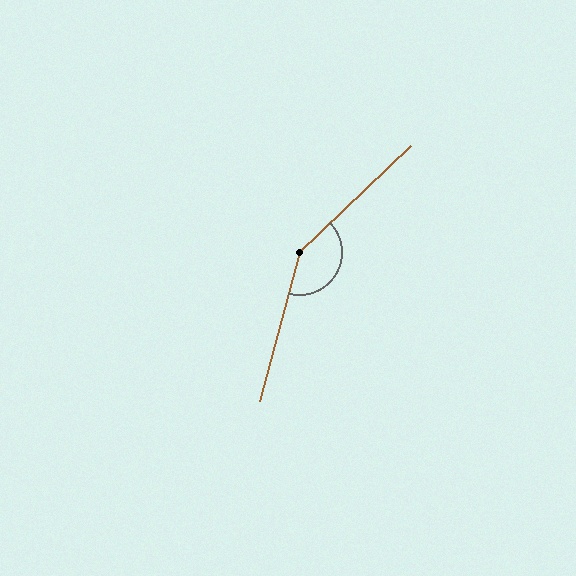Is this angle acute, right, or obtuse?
It is obtuse.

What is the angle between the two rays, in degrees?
Approximately 149 degrees.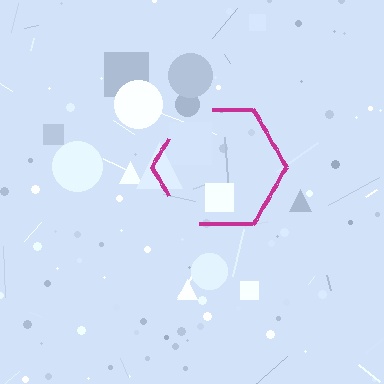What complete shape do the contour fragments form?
The contour fragments form a hexagon.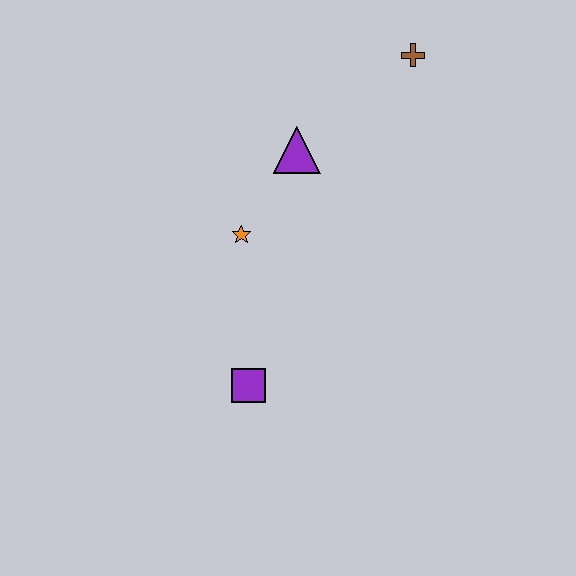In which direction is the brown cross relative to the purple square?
The brown cross is above the purple square.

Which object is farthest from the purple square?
The brown cross is farthest from the purple square.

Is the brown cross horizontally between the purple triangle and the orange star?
No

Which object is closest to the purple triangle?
The orange star is closest to the purple triangle.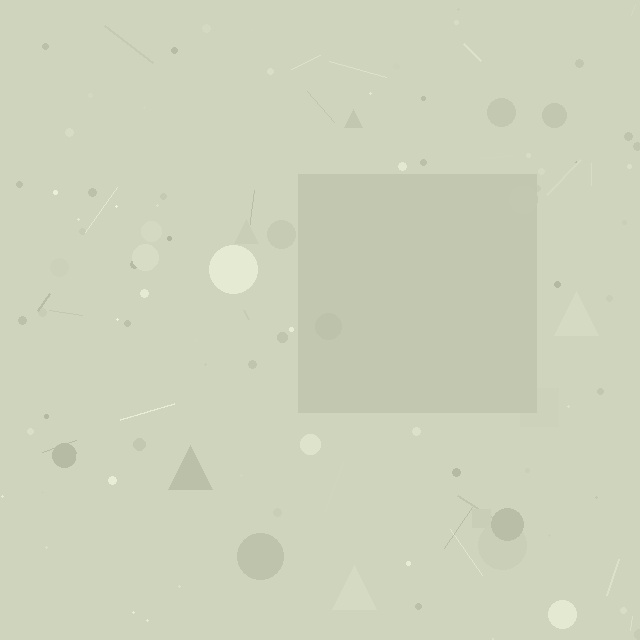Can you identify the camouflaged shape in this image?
The camouflaged shape is a square.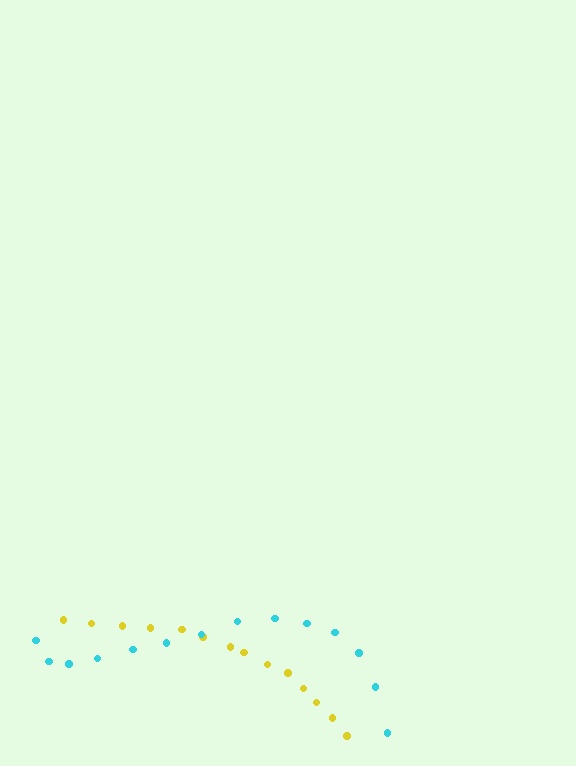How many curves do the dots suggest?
There are 2 distinct paths.